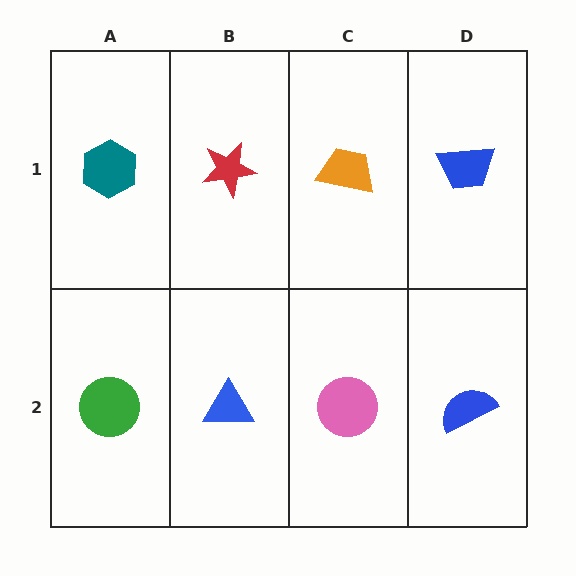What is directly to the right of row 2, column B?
A pink circle.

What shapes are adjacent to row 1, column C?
A pink circle (row 2, column C), a red star (row 1, column B), a blue trapezoid (row 1, column D).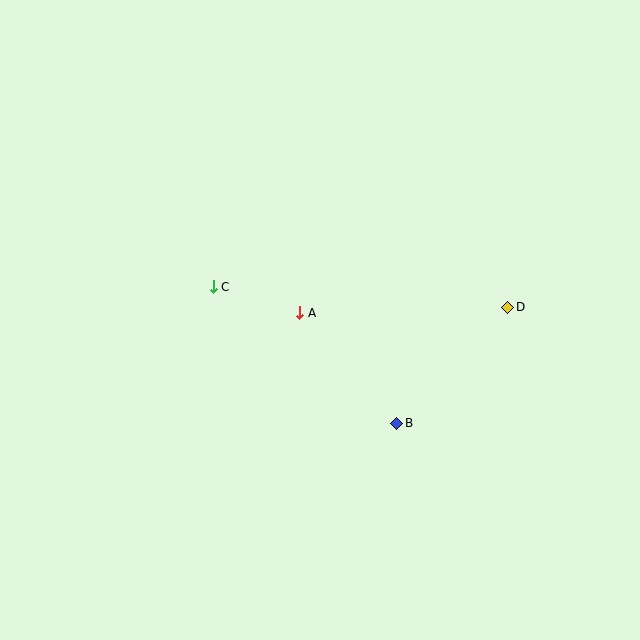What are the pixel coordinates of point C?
Point C is at (213, 287).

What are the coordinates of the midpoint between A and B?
The midpoint between A and B is at (348, 368).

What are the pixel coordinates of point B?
Point B is at (397, 423).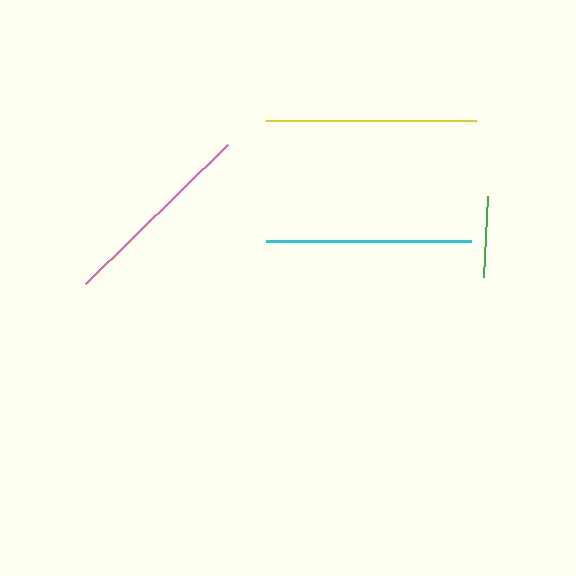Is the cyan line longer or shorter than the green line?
The cyan line is longer than the green line.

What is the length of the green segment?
The green segment is approximately 81 pixels long.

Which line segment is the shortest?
The green line is the shortest at approximately 81 pixels.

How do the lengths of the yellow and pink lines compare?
The yellow and pink lines are approximately the same length.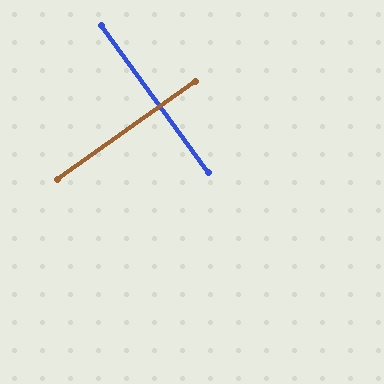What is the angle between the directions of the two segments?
Approximately 90 degrees.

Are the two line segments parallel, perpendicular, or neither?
Perpendicular — they meet at approximately 90°.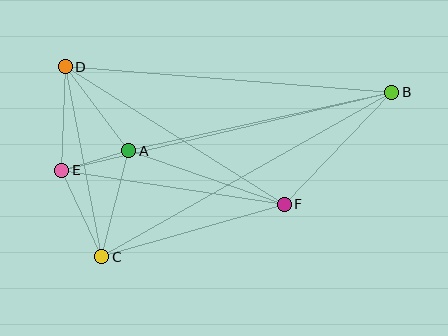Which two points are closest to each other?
Points A and E are closest to each other.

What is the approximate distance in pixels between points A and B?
The distance between A and B is approximately 269 pixels.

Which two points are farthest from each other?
Points B and E are farthest from each other.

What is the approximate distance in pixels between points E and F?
The distance between E and F is approximately 225 pixels.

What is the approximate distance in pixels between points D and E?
The distance between D and E is approximately 103 pixels.